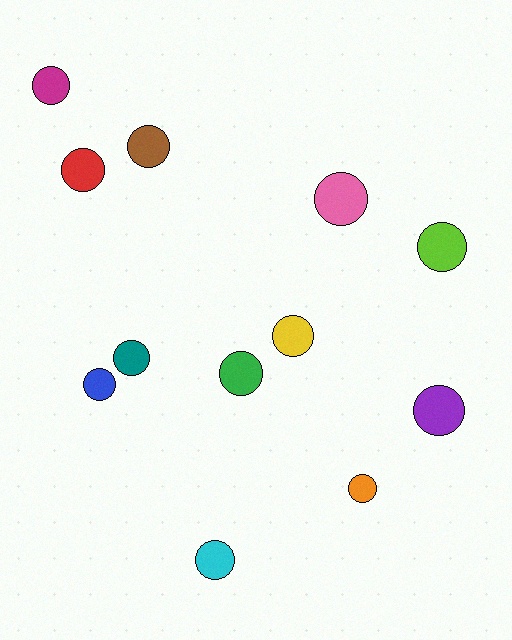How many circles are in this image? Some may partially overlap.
There are 12 circles.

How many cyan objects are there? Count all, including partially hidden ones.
There is 1 cyan object.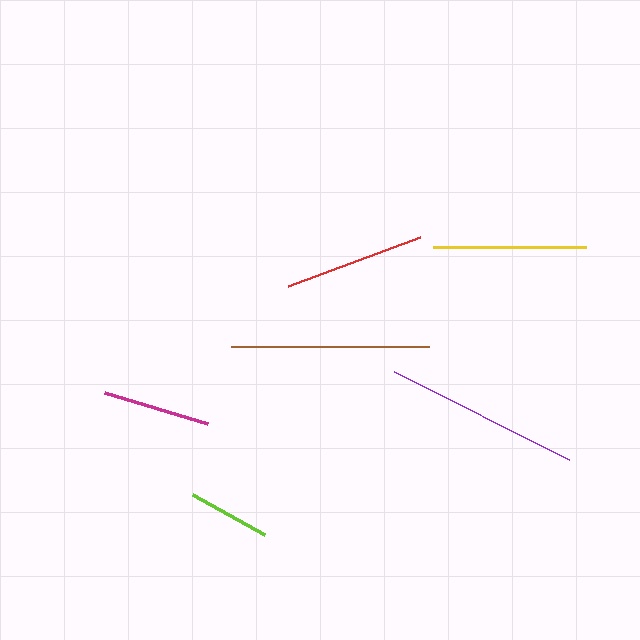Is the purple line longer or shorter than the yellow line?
The purple line is longer than the yellow line.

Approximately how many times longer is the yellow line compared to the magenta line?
The yellow line is approximately 1.4 times the length of the magenta line.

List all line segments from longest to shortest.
From longest to shortest: brown, purple, yellow, red, magenta, lime.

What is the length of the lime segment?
The lime segment is approximately 83 pixels long.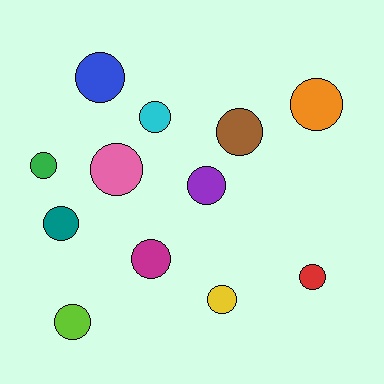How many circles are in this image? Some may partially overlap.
There are 12 circles.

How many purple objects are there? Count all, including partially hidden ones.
There is 1 purple object.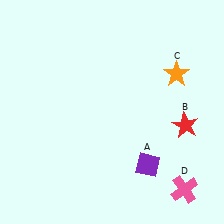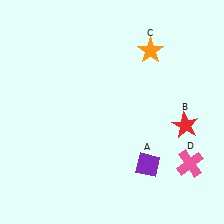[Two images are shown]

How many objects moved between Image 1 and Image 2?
2 objects moved between the two images.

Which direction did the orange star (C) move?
The orange star (C) moved left.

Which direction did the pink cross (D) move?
The pink cross (D) moved up.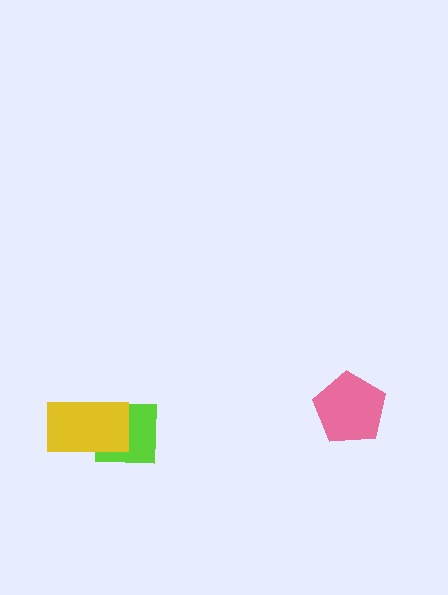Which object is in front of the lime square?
The yellow rectangle is in front of the lime square.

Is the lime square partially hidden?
Yes, it is partially covered by another shape.